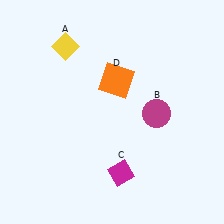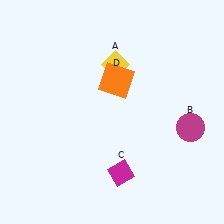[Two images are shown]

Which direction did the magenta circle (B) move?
The magenta circle (B) moved right.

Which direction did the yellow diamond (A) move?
The yellow diamond (A) moved right.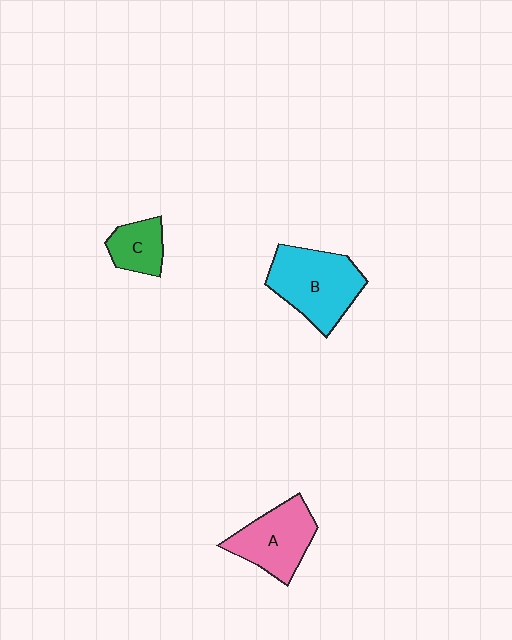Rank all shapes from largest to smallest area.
From largest to smallest: B (cyan), A (pink), C (green).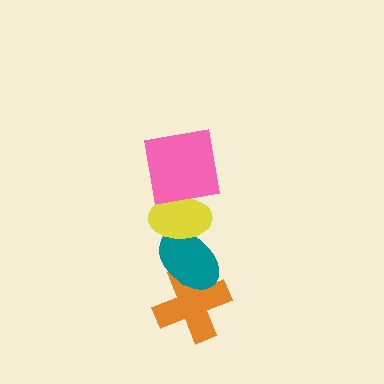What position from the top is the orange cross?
The orange cross is 4th from the top.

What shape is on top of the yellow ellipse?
The pink square is on top of the yellow ellipse.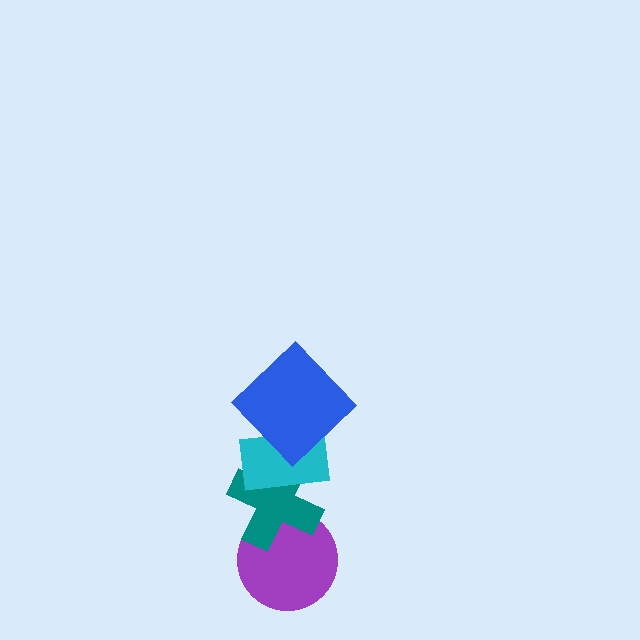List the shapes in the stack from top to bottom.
From top to bottom: the blue diamond, the cyan rectangle, the teal cross, the purple circle.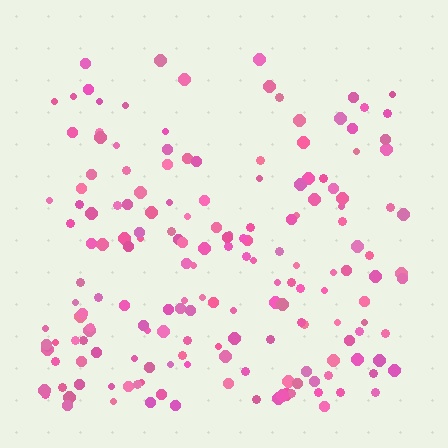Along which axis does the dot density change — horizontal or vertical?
Vertical.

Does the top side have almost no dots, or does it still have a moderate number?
Still a moderate number, just noticeably fewer than the bottom.